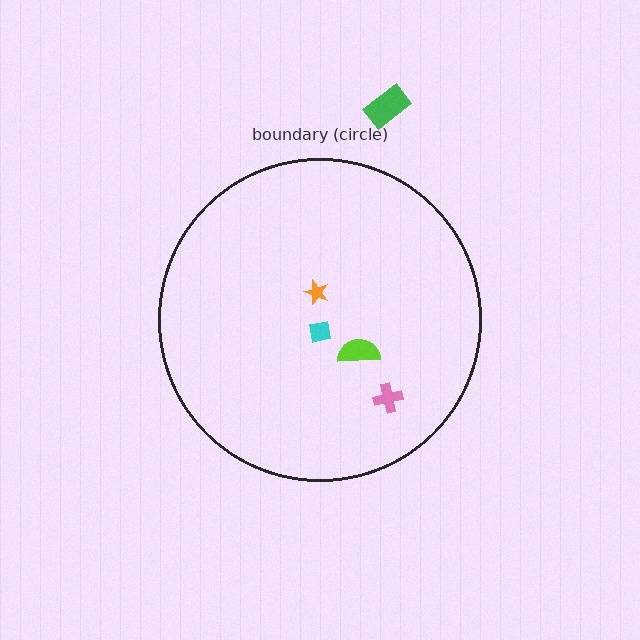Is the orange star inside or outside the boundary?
Inside.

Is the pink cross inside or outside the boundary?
Inside.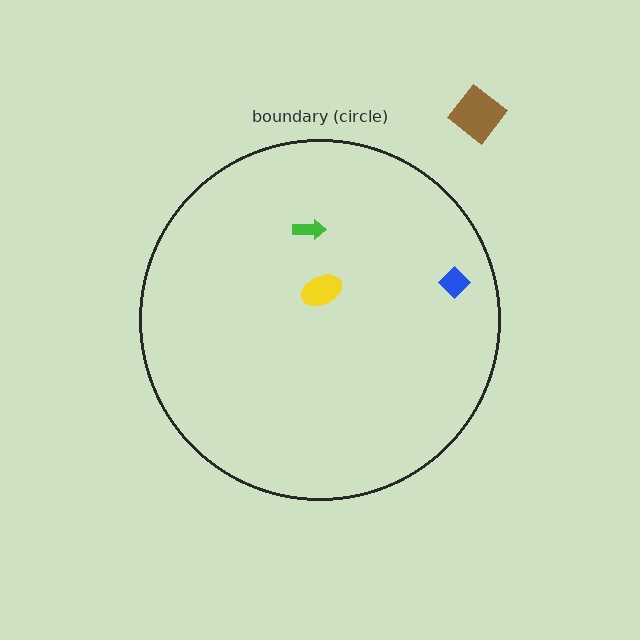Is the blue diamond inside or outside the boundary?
Inside.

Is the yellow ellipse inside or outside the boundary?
Inside.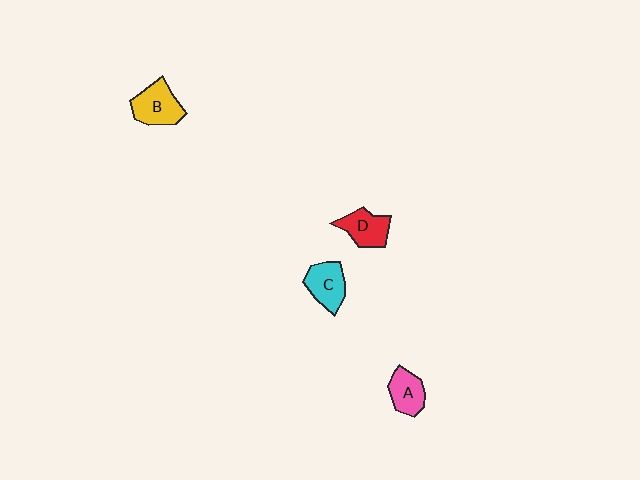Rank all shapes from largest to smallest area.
From largest to smallest: B (yellow), C (cyan), D (red), A (pink).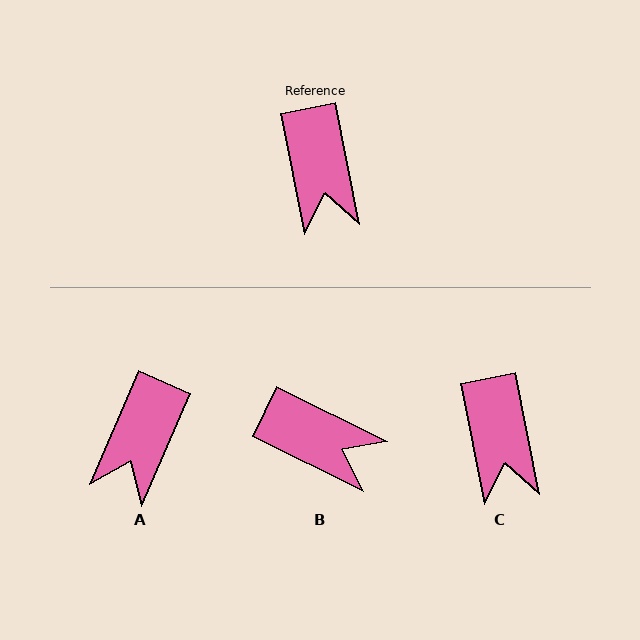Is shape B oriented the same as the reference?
No, it is off by about 53 degrees.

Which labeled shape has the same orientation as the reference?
C.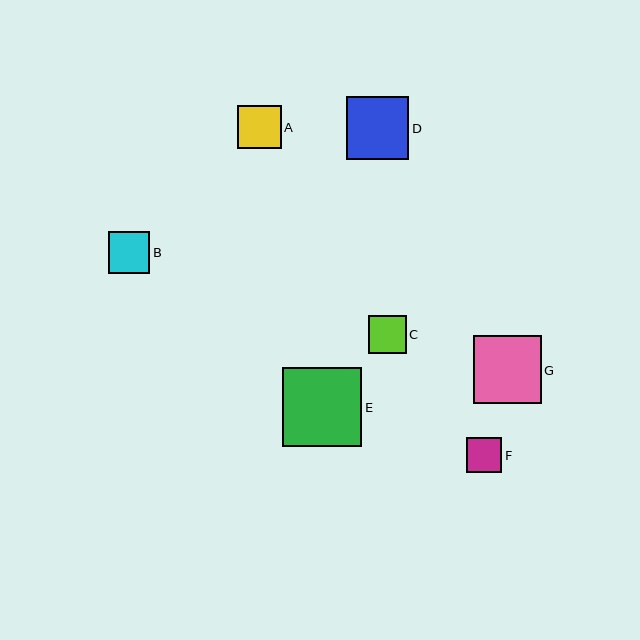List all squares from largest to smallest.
From largest to smallest: E, G, D, A, B, C, F.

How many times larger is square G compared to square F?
Square G is approximately 1.9 times the size of square F.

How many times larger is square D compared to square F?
Square D is approximately 1.8 times the size of square F.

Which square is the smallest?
Square F is the smallest with a size of approximately 35 pixels.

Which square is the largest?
Square E is the largest with a size of approximately 79 pixels.